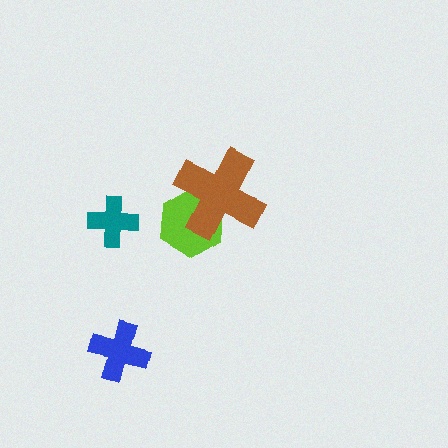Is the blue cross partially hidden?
No, no other shape covers it.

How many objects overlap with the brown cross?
1 object overlaps with the brown cross.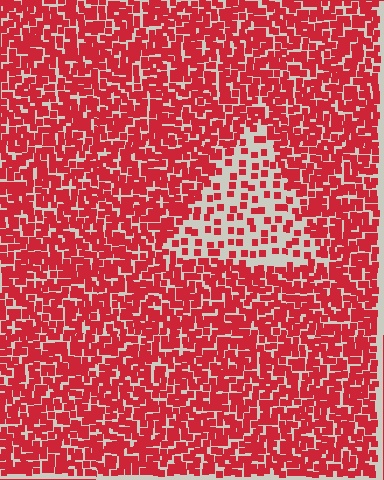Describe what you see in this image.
The image contains small red elements arranged at two different densities. A triangle-shaped region is visible where the elements are less densely packed than the surrounding area.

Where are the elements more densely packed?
The elements are more densely packed outside the triangle boundary.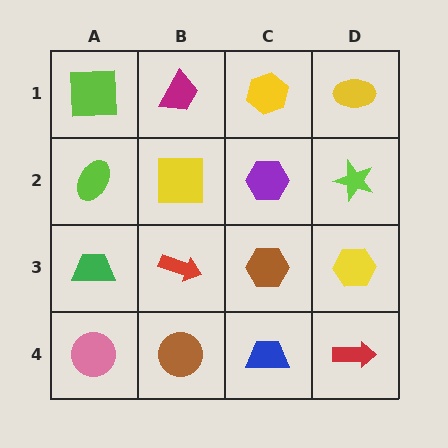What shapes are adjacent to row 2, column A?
A lime square (row 1, column A), a green trapezoid (row 3, column A), a yellow square (row 2, column B).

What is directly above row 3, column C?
A purple hexagon.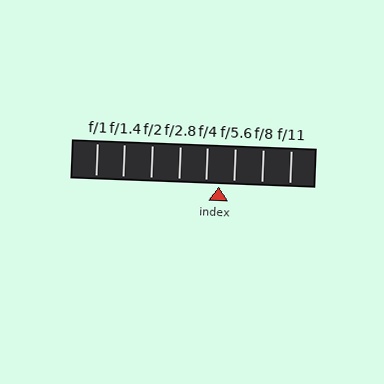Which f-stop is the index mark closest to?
The index mark is closest to f/4.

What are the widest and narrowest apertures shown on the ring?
The widest aperture shown is f/1 and the narrowest is f/11.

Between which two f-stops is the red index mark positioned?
The index mark is between f/4 and f/5.6.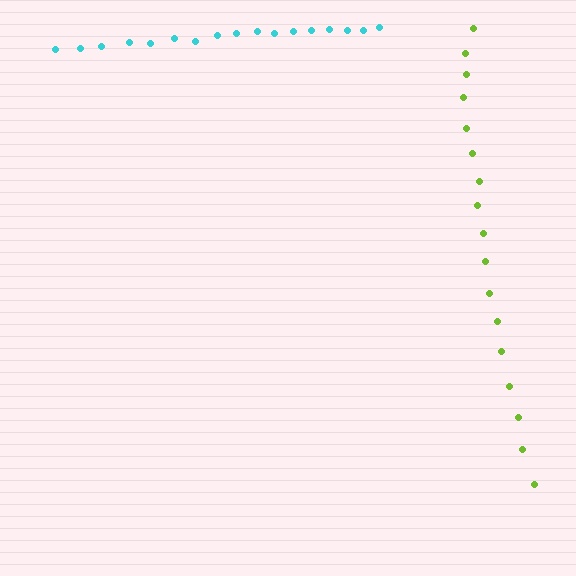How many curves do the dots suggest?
There are 2 distinct paths.